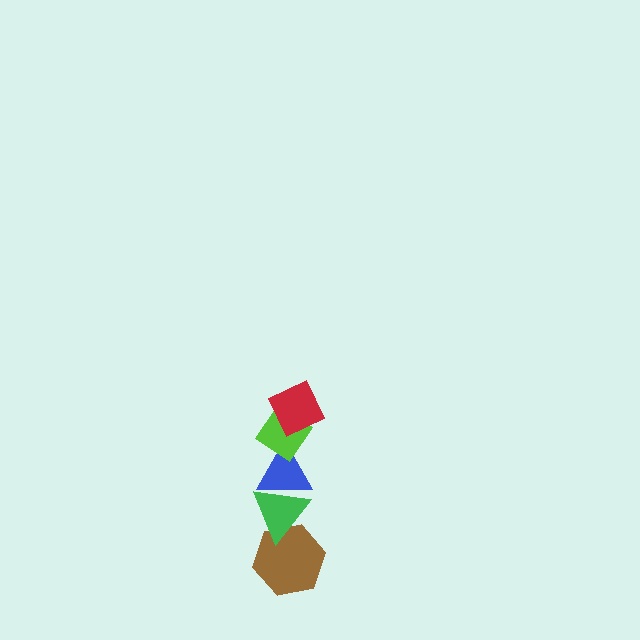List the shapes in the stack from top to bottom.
From top to bottom: the red diamond, the lime diamond, the blue triangle, the green triangle, the brown hexagon.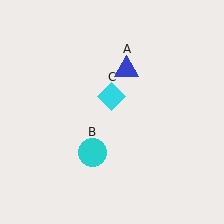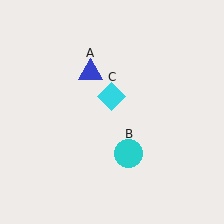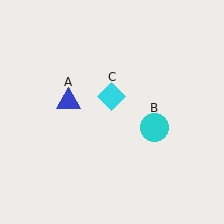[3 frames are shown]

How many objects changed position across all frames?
2 objects changed position: blue triangle (object A), cyan circle (object B).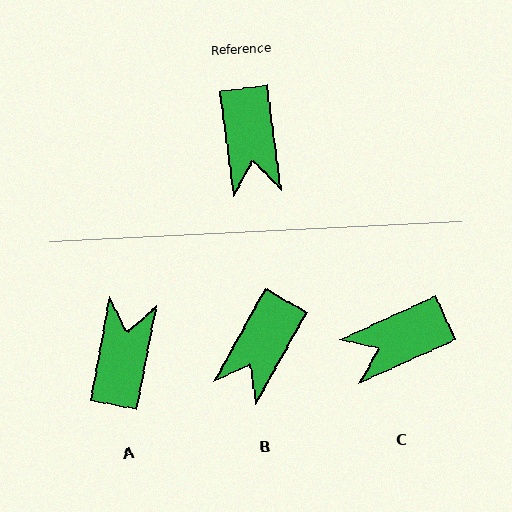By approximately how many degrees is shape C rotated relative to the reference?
Approximately 73 degrees clockwise.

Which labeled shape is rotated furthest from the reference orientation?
A, about 162 degrees away.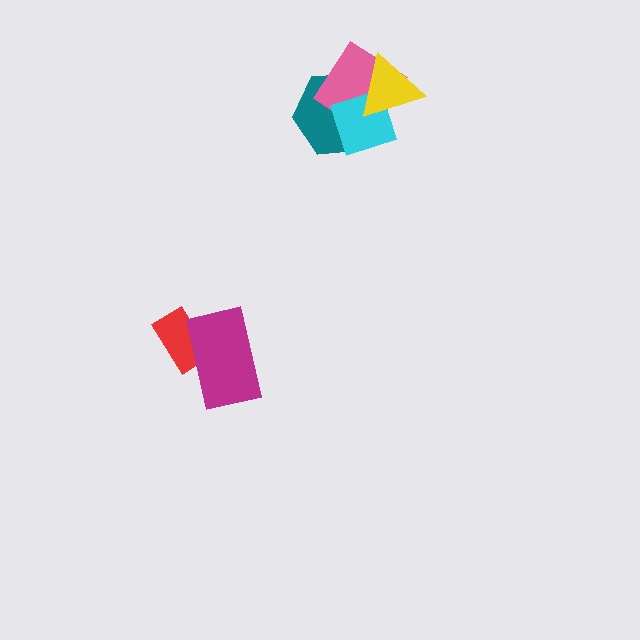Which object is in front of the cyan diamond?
The yellow triangle is in front of the cyan diamond.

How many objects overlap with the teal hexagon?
3 objects overlap with the teal hexagon.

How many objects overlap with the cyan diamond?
3 objects overlap with the cyan diamond.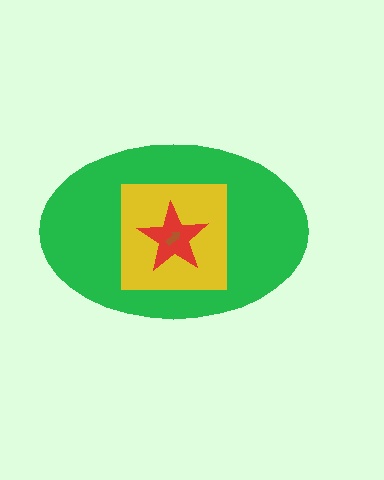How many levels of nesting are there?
4.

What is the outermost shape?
The green ellipse.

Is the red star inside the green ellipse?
Yes.